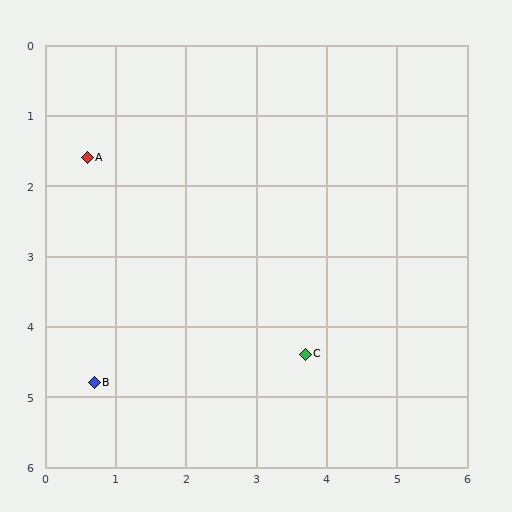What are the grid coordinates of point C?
Point C is at approximately (3.7, 4.4).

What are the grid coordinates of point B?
Point B is at approximately (0.7, 4.8).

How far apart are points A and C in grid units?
Points A and C are about 4.2 grid units apart.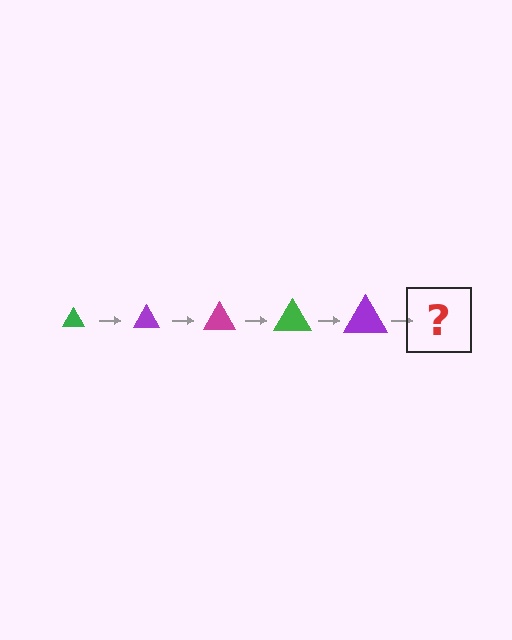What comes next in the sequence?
The next element should be a magenta triangle, larger than the previous one.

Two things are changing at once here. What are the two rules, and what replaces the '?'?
The two rules are that the triangle grows larger each step and the color cycles through green, purple, and magenta. The '?' should be a magenta triangle, larger than the previous one.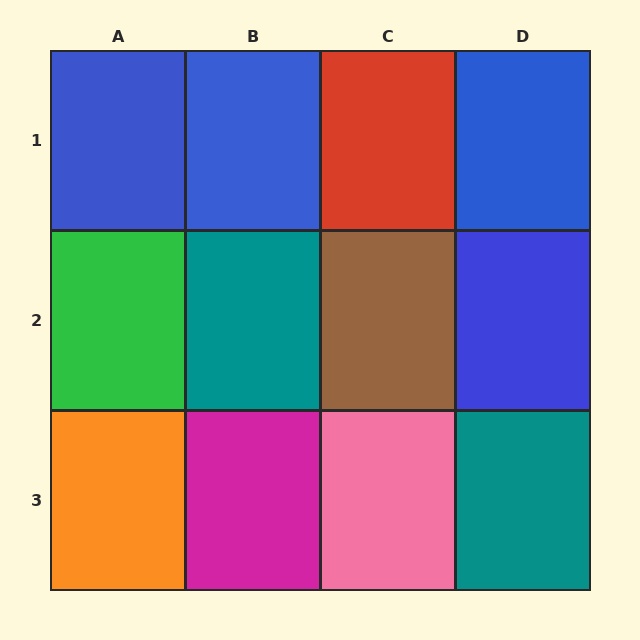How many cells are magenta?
1 cell is magenta.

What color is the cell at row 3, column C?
Pink.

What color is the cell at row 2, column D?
Blue.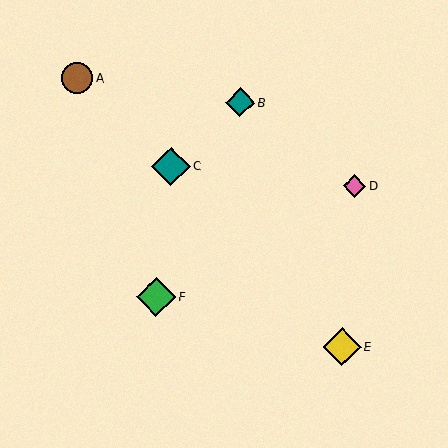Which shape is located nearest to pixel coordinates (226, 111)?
The teal diamond (labeled B) at (240, 103) is nearest to that location.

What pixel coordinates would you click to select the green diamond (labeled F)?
Click at (156, 297) to select the green diamond F.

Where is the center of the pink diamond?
The center of the pink diamond is at (354, 186).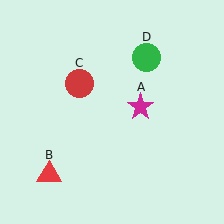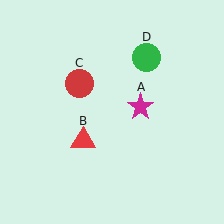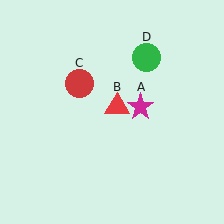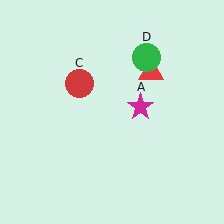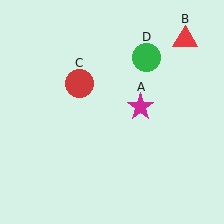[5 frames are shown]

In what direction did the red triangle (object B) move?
The red triangle (object B) moved up and to the right.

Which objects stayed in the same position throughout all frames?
Magenta star (object A) and red circle (object C) and green circle (object D) remained stationary.